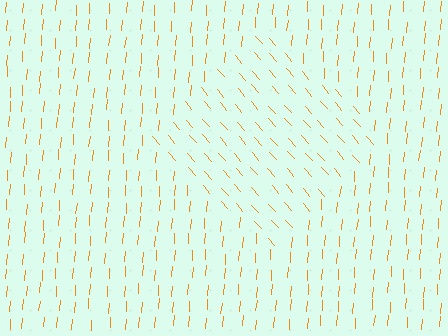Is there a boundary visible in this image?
Yes, there is a texture boundary formed by a change in line orientation.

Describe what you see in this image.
The image is filled with small orange line segments. A diamond region in the image has lines oriented differently from the surrounding lines, creating a visible texture boundary.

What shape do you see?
I see a diamond.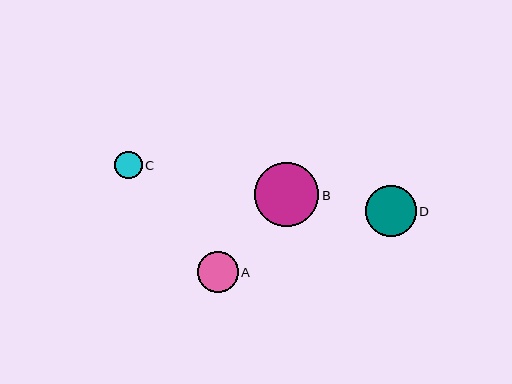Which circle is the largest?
Circle B is the largest with a size of approximately 64 pixels.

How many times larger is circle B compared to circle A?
Circle B is approximately 1.6 times the size of circle A.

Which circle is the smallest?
Circle C is the smallest with a size of approximately 28 pixels.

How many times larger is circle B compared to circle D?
Circle B is approximately 1.3 times the size of circle D.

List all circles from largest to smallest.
From largest to smallest: B, D, A, C.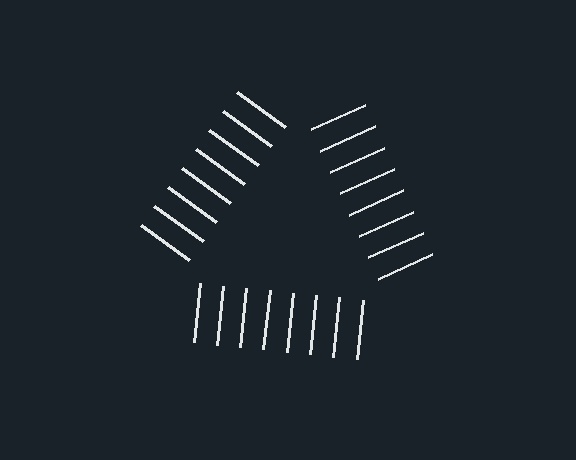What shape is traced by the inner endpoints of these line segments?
An illusory triangle — the line segments terminate on its edges but no continuous stroke is drawn.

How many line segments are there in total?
24 — 8 along each of the 3 edges.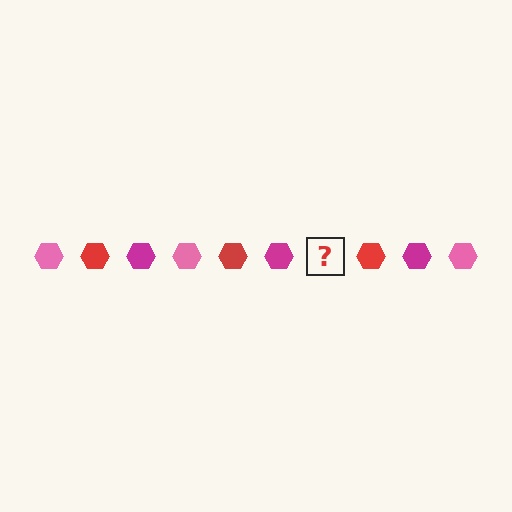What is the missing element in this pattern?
The missing element is a pink hexagon.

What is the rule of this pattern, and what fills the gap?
The rule is that the pattern cycles through pink, red, magenta hexagons. The gap should be filled with a pink hexagon.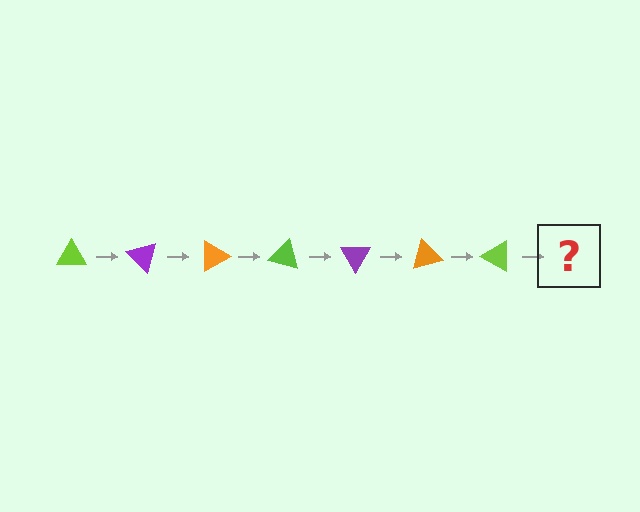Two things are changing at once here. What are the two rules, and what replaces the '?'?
The two rules are that it rotates 45 degrees each step and the color cycles through lime, purple, and orange. The '?' should be a purple triangle, rotated 315 degrees from the start.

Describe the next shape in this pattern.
It should be a purple triangle, rotated 315 degrees from the start.